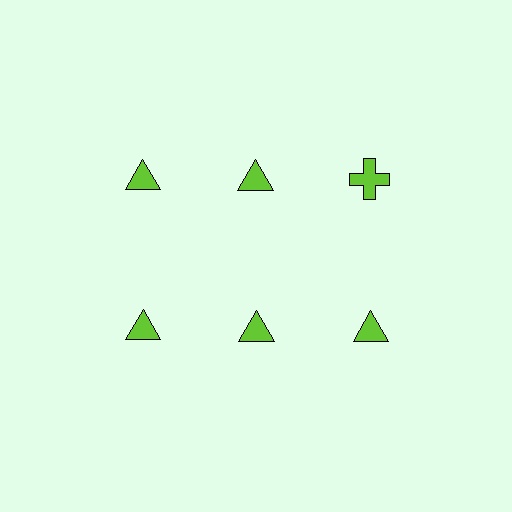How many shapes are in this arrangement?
There are 6 shapes arranged in a grid pattern.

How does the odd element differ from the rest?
It has a different shape: cross instead of triangle.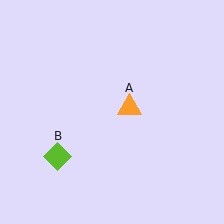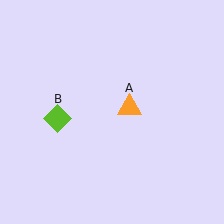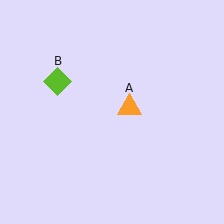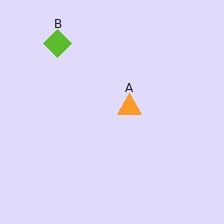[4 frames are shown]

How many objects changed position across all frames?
1 object changed position: lime diamond (object B).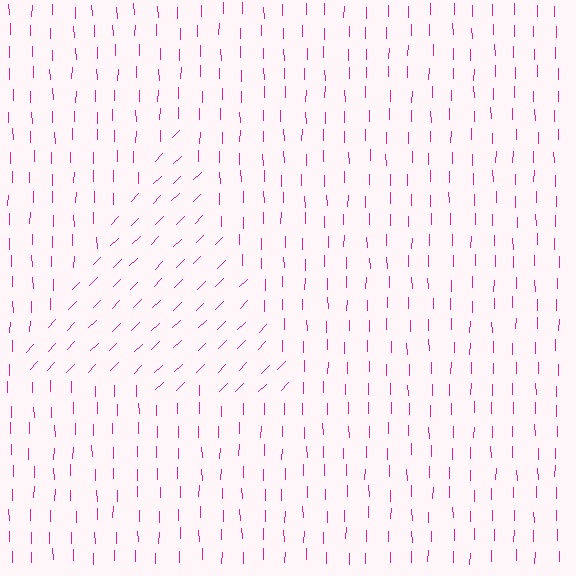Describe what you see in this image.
The image is filled with small magenta line segments. A triangle region in the image has lines oriented differently from the surrounding lines, creating a visible texture boundary.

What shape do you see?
I see a triangle.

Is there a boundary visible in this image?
Yes, there is a texture boundary formed by a change in line orientation.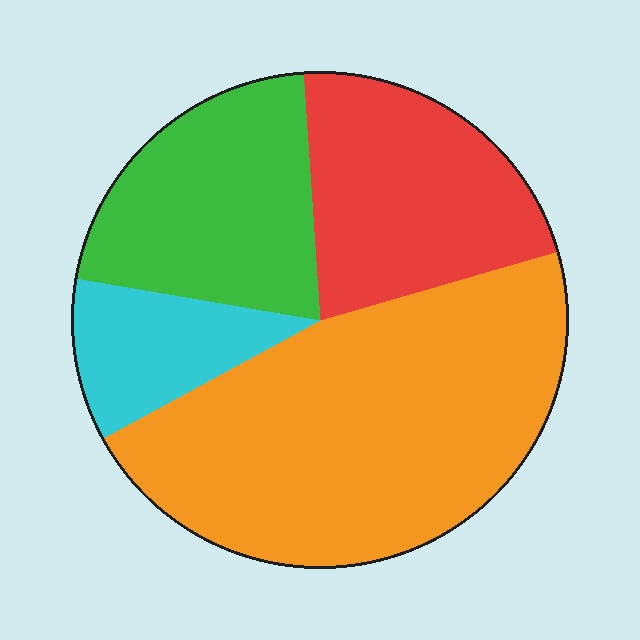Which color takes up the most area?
Orange, at roughly 45%.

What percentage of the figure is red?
Red covers about 20% of the figure.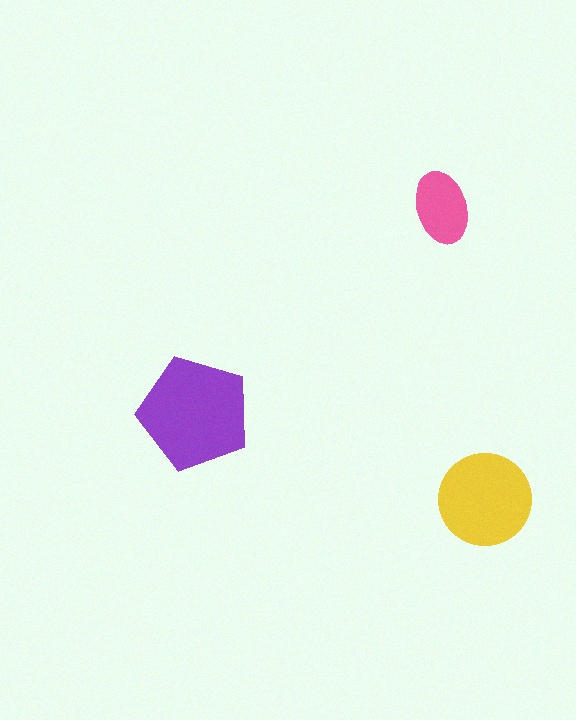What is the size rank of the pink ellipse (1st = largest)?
3rd.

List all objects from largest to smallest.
The purple pentagon, the yellow circle, the pink ellipse.